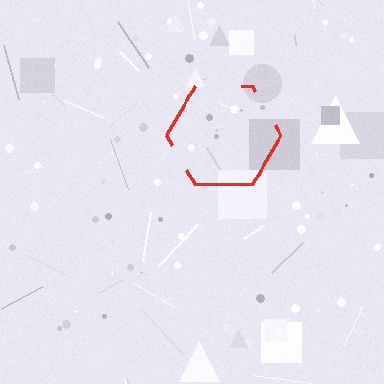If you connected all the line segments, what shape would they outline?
They would outline a hexagon.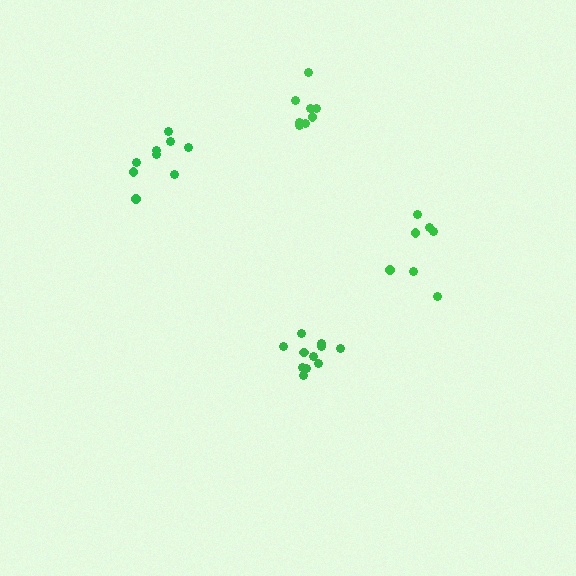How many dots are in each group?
Group 1: 11 dots, Group 2: 9 dots, Group 3: 8 dots, Group 4: 7 dots (35 total).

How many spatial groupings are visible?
There are 4 spatial groupings.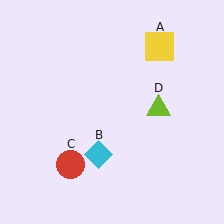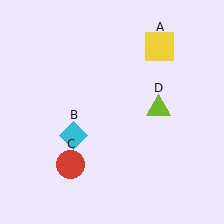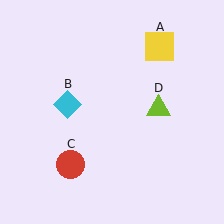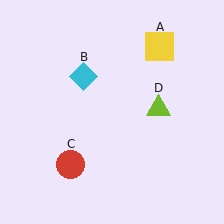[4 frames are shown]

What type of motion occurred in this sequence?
The cyan diamond (object B) rotated clockwise around the center of the scene.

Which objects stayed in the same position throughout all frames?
Yellow square (object A) and red circle (object C) and lime triangle (object D) remained stationary.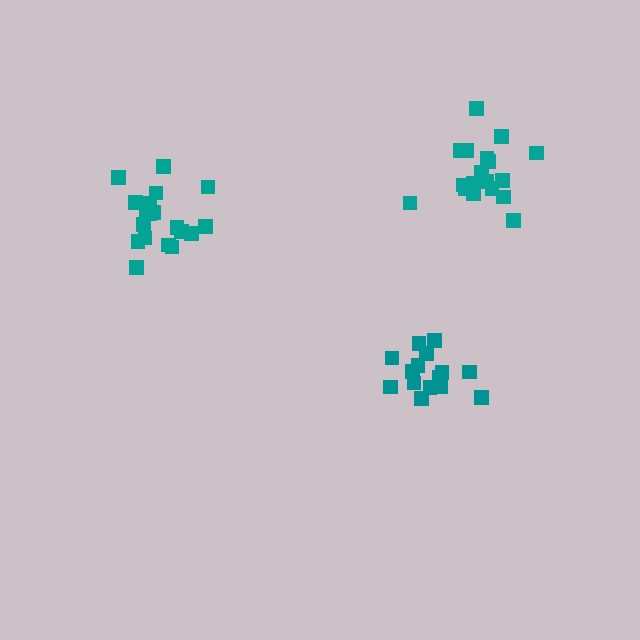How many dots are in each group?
Group 1: 19 dots, Group 2: 18 dots, Group 3: 15 dots (52 total).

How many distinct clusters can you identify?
There are 3 distinct clusters.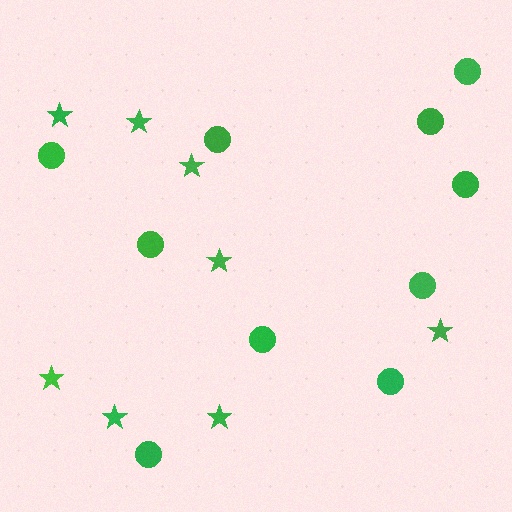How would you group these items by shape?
There are 2 groups: one group of stars (8) and one group of circles (10).